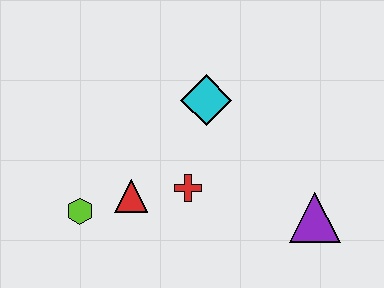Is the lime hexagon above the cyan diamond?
No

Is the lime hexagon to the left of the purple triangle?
Yes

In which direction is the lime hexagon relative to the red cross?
The lime hexagon is to the left of the red cross.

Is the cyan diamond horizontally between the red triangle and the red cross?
No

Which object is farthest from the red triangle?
The purple triangle is farthest from the red triangle.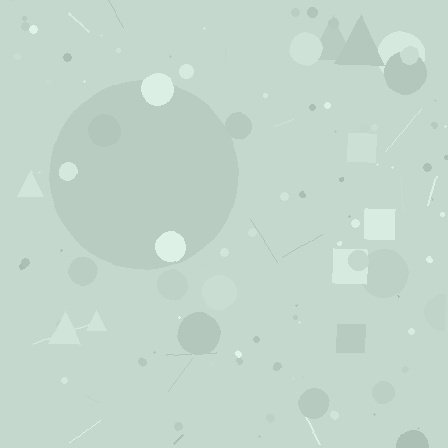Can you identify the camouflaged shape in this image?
The camouflaged shape is a circle.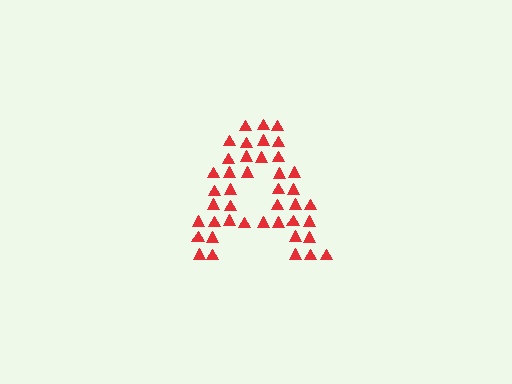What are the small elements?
The small elements are triangles.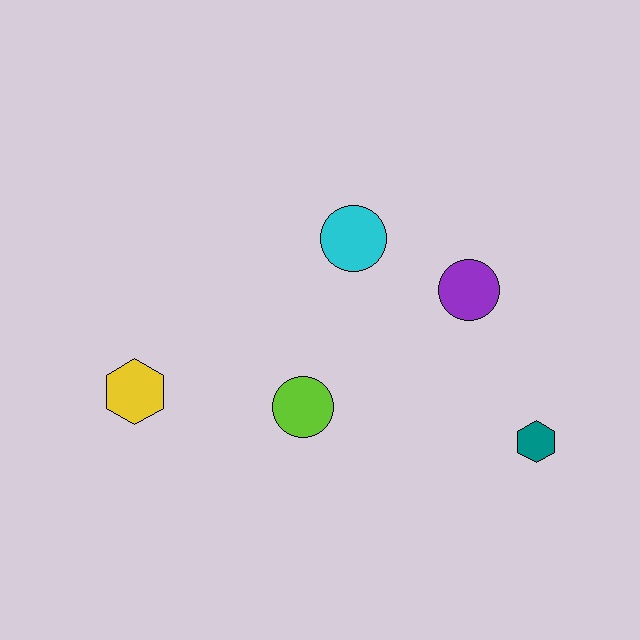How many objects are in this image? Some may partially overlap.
There are 5 objects.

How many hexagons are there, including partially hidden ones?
There are 2 hexagons.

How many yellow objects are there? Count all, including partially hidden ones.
There is 1 yellow object.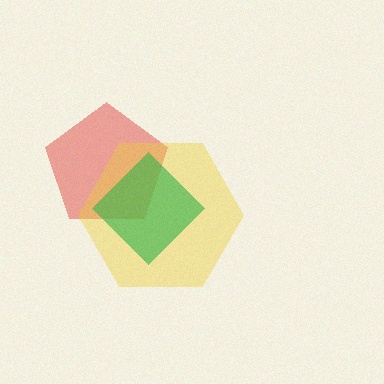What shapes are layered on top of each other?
The layered shapes are: a red pentagon, a yellow hexagon, a green diamond.